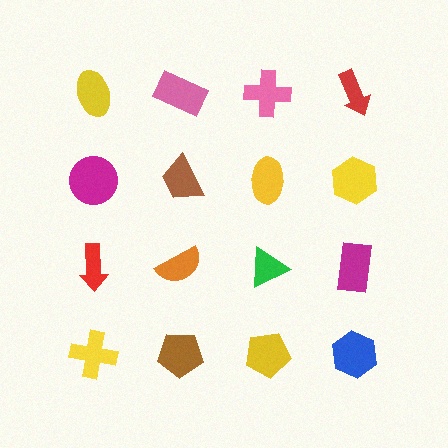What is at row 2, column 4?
A yellow hexagon.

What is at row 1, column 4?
A red arrow.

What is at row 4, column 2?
A brown pentagon.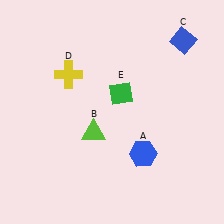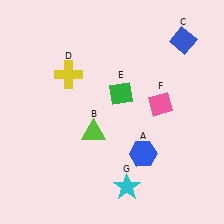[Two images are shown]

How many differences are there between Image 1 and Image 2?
There are 2 differences between the two images.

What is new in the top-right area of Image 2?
A pink diamond (F) was added in the top-right area of Image 2.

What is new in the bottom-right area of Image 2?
A cyan star (G) was added in the bottom-right area of Image 2.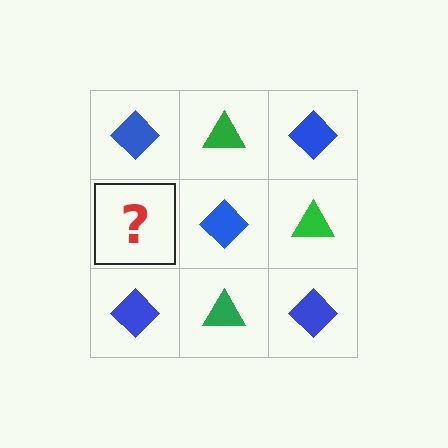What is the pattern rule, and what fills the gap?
The rule is that it alternates blue diamond and green triangle in a checkerboard pattern. The gap should be filled with a green triangle.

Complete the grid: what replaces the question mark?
The question mark should be replaced with a green triangle.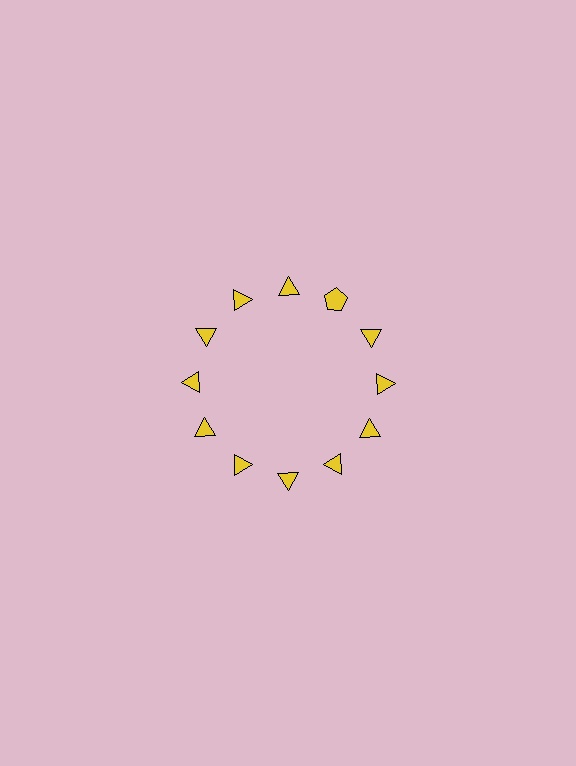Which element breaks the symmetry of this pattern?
The yellow pentagon at roughly the 1 o'clock position breaks the symmetry. All other shapes are yellow triangles.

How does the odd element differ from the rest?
It has a different shape: pentagon instead of triangle.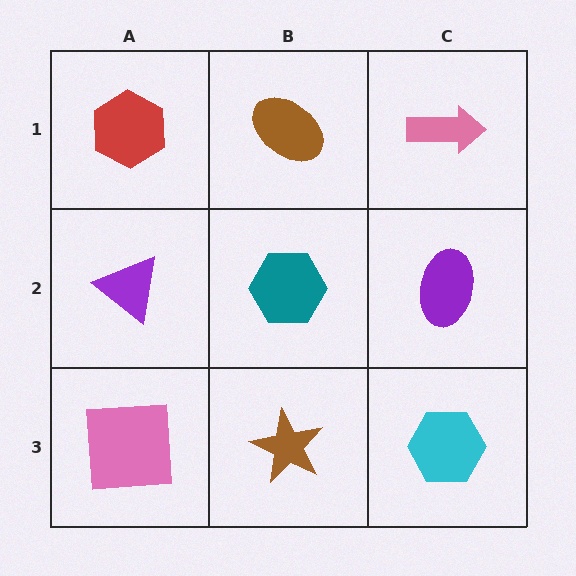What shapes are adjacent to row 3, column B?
A teal hexagon (row 2, column B), a pink square (row 3, column A), a cyan hexagon (row 3, column C).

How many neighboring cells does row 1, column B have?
3.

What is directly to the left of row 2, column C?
A teal hexagon.